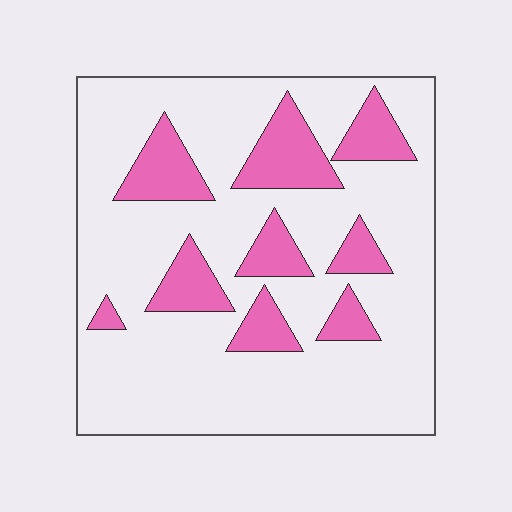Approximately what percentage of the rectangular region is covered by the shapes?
Approximately 20%.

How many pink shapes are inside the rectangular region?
9.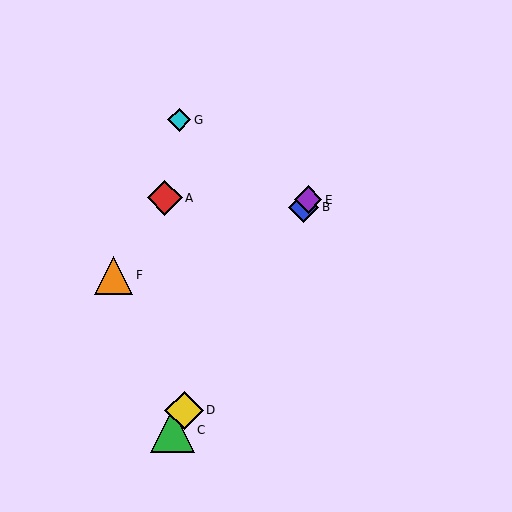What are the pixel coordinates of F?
Object F is at (114, 275).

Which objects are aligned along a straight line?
Objects B, C, D, E are aligned along a straight line.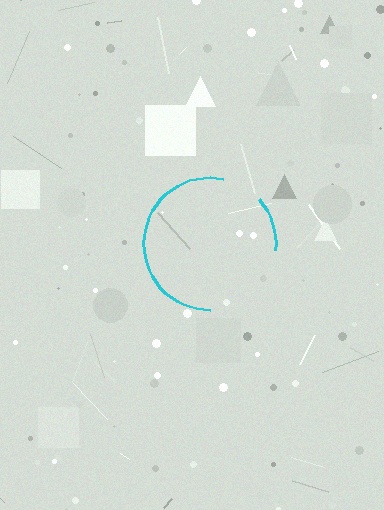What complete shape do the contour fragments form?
The contour fragments form a circle.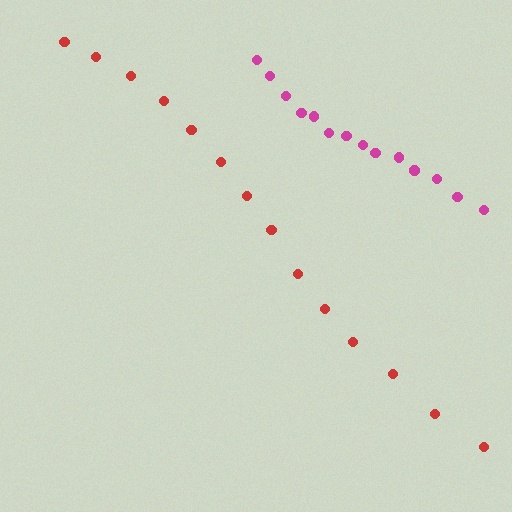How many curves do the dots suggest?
There are 2 distinct paths.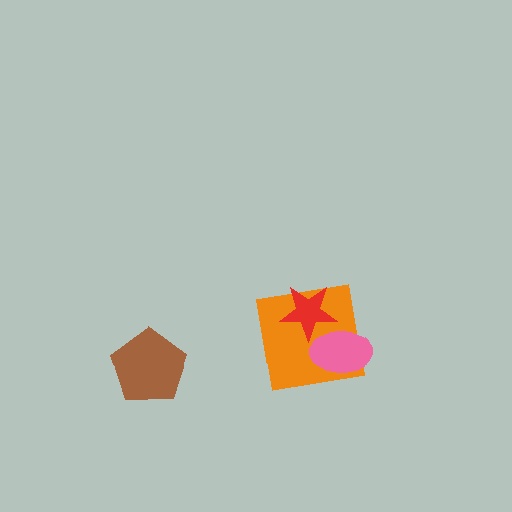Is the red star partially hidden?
No, no other shape covers it.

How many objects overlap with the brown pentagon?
0 objects overlap with the brown pentagon.